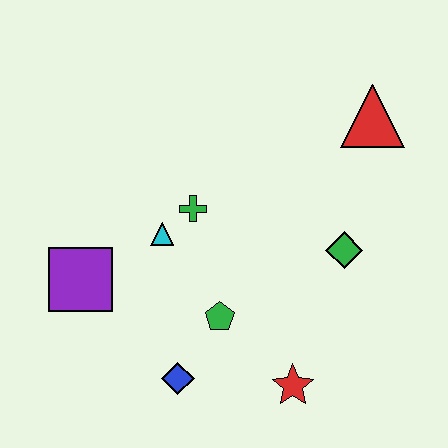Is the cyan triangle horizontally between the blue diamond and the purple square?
Yes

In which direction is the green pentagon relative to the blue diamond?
The green pentagon is above the blue diamond.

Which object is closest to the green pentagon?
The blue diamond is closest to the green pentagon.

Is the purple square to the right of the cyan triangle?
No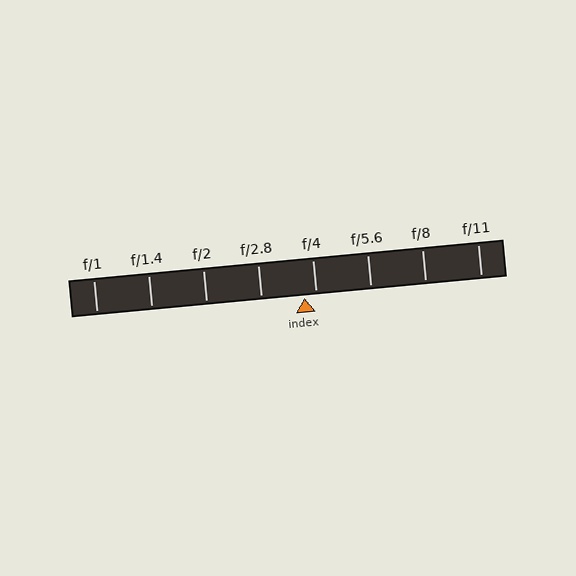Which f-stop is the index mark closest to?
The index mark is closest to f/4.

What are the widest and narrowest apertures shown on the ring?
The widest aperture shown is f/1 and the narrowest is f/11.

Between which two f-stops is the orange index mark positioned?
The index mark is between f/2.8 and f/4.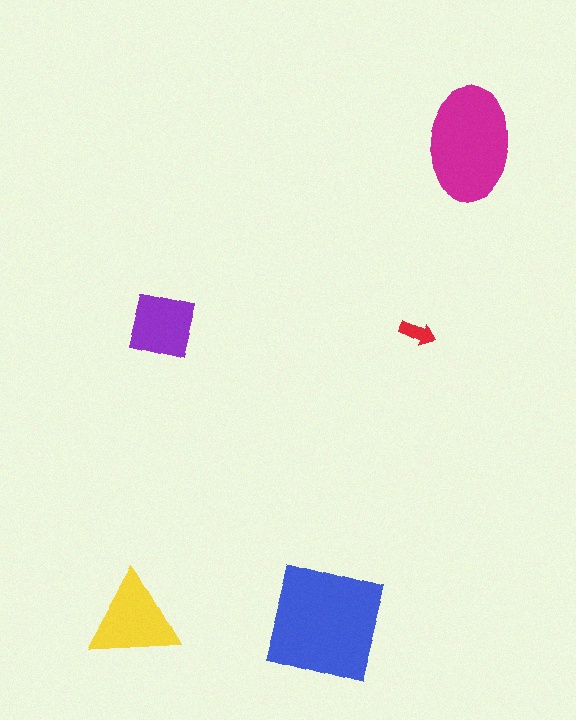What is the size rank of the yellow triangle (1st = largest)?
3rd.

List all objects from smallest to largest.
The red arrow, the purple square, the yellow triangle, the magenta ellipse, the blue square.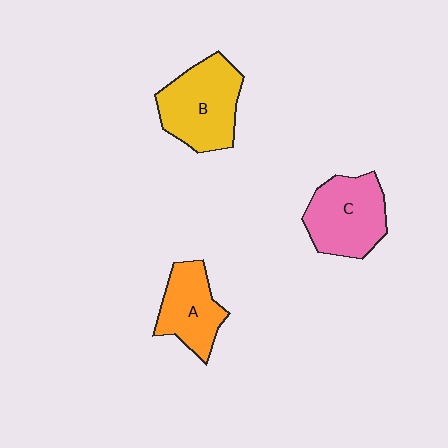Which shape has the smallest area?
Shape A (orange).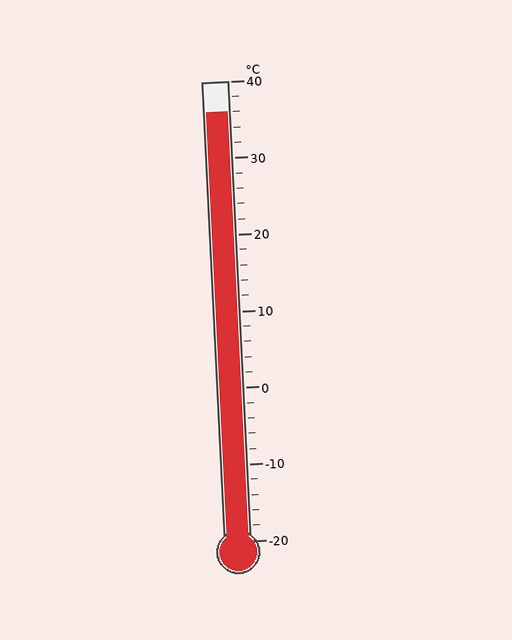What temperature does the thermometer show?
The thermometer shows approximately 36°C.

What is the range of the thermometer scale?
The thermometer scale ranges from -20°C to 40°C.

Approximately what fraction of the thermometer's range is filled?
The thermometer is filled to approximately 95% of its range.